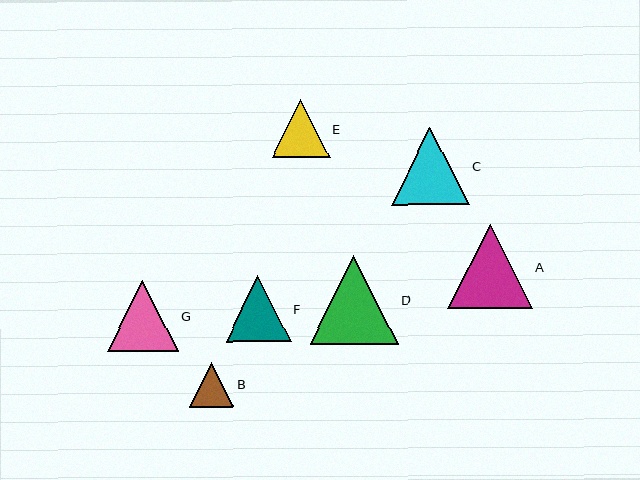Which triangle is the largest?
Triangle D is the largest with a size of approximately 89 pixels.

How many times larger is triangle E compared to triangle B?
Triangle E is approximately 1.3 times the size of triangle B.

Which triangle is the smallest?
Triangle B is the smallest with a size of approximately 45 pixels.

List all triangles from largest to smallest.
From largest to smallest: D, A, C, G, F, E, B.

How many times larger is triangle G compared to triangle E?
Triangle G is approximately 1.2 times the size of triangle E.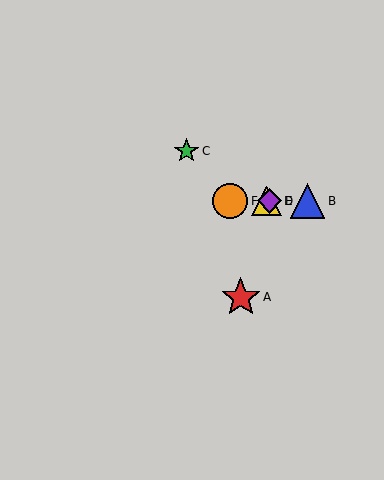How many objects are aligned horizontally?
4 objects (B, D, E, F) are aligned horizontally.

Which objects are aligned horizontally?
Objects B, D, E, F are aligned horizontally.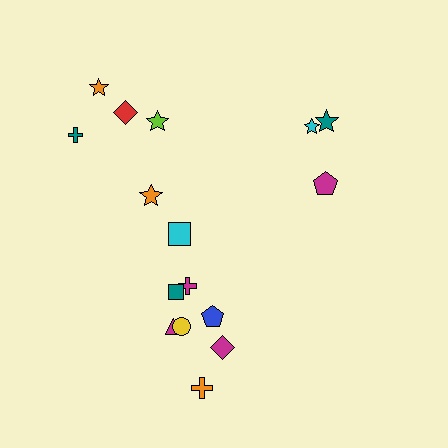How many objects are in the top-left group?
There are 5 objects.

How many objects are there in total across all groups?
There are 16 objects.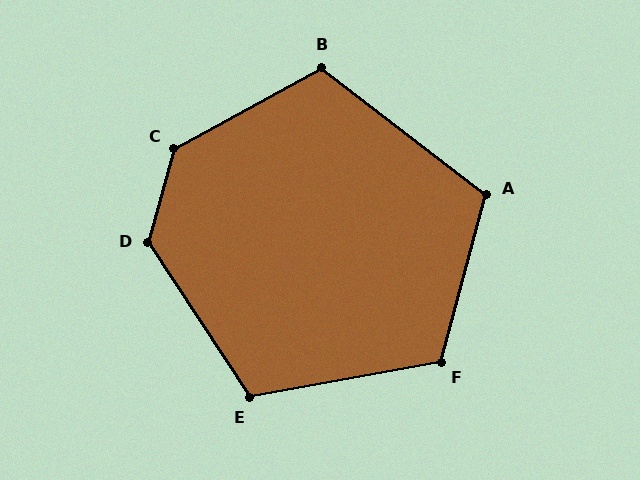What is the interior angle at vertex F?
Approximately 115 degrees (obtuse).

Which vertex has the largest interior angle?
C, at approximately 134 degrees.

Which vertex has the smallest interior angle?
A, at approximately 113 degrees.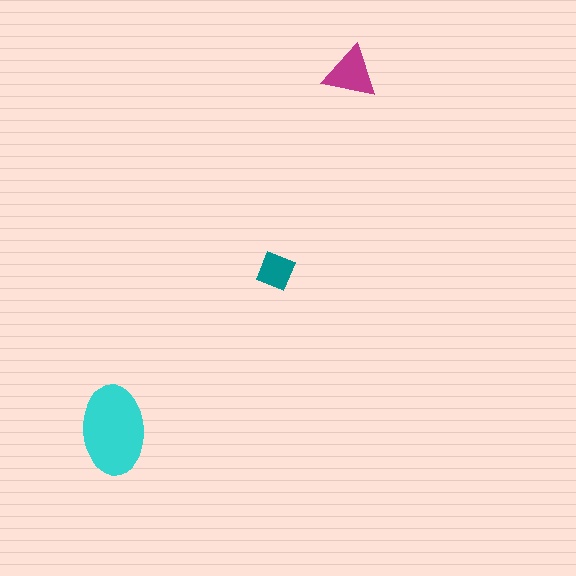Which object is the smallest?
The teal diamond.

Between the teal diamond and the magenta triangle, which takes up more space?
The magenta triangle.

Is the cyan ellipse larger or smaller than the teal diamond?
Larger.